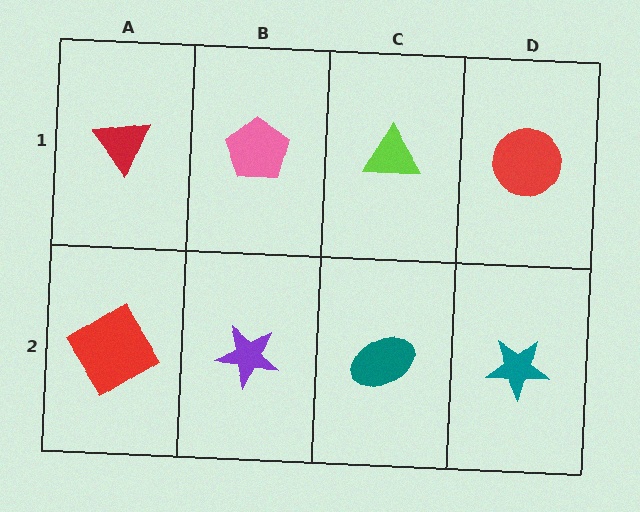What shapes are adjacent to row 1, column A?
A red diamond (row 2, column A), a pink pentagon (row 1, column B).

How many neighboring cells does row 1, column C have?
3.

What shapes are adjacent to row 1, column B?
A purple star (row 2, column B), a red triangle (row 1, column A), a lime triangle (row 1, column C).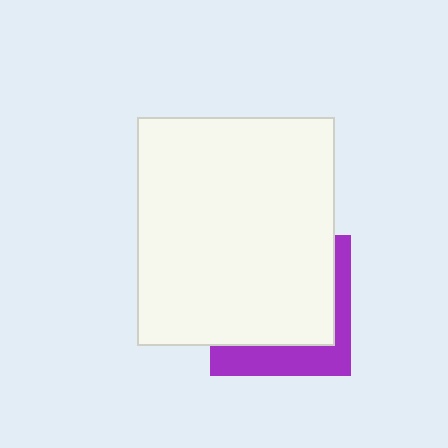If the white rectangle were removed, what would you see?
You would see the complete purple square.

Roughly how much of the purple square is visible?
A small part of it is visible (roughly 30%).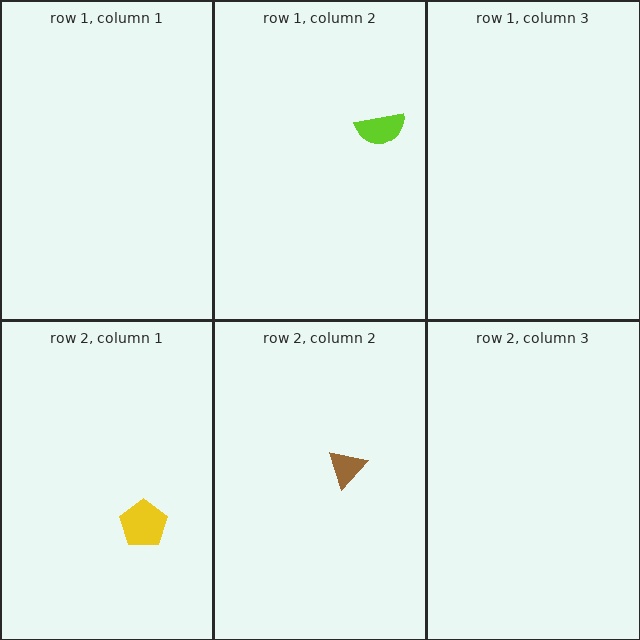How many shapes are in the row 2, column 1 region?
1.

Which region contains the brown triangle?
The row 2, column 2 region.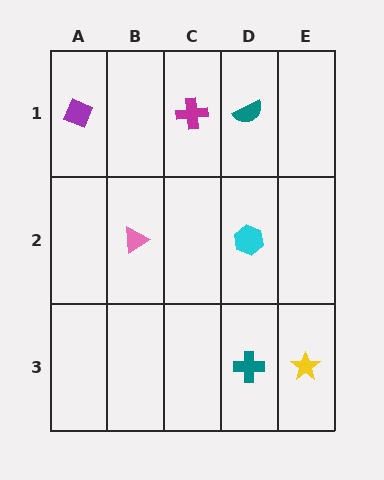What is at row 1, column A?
A purple diamond.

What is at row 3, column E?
A yellow star.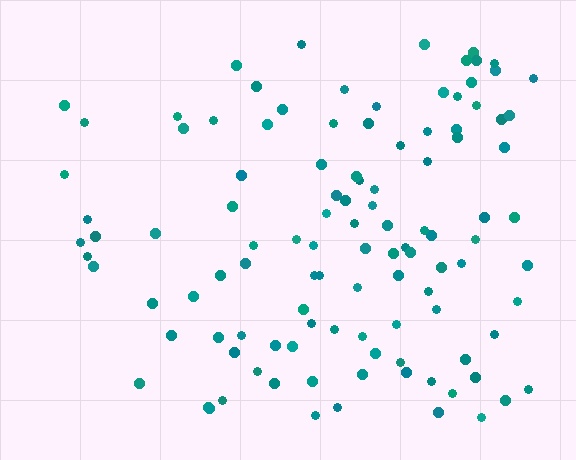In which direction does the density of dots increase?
From left to right, with the right side densest.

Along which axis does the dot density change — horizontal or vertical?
Horizontal.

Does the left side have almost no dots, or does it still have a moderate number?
Still a moderate number, just noticeably fewer than the right.